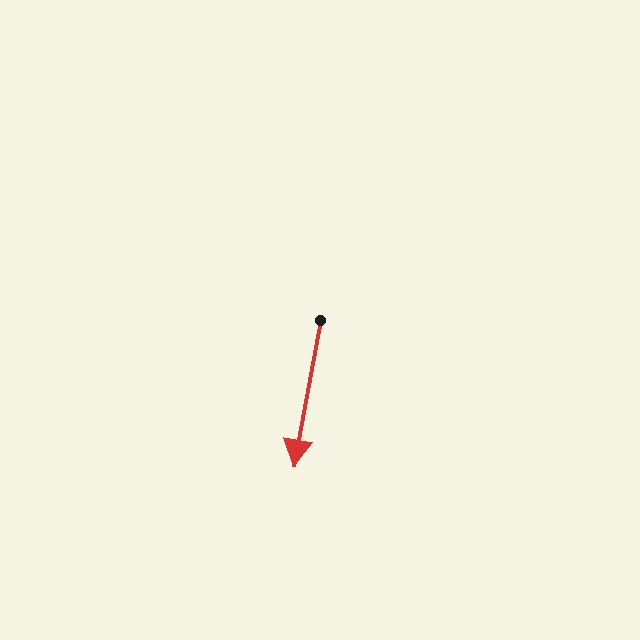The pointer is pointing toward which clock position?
Roughly 6 o'clock.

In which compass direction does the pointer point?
South.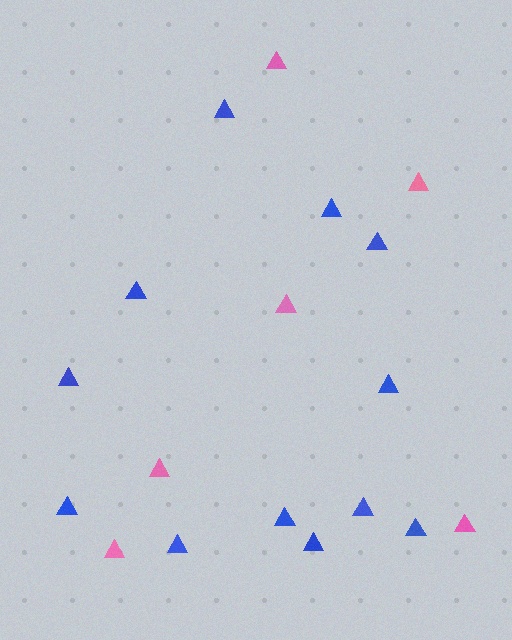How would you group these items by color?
There are 2 groups: one group of pink triangles (6) and one group of blue triangles (12).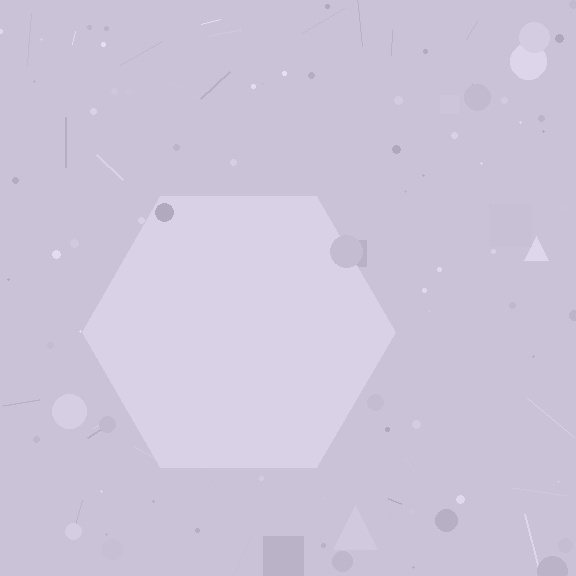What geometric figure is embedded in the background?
A hexagon is embedded in the background.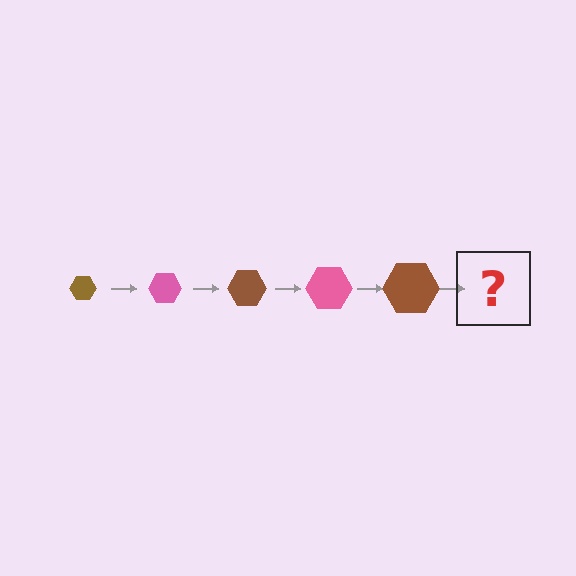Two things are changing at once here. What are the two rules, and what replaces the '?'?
The two rules are that the hexagon grows larger each step and the color cycles through brown and pink. The '?' should be a pink hexagon, larger than the previous one.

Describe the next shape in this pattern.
It should be a pink hexagon, larger than the previous one.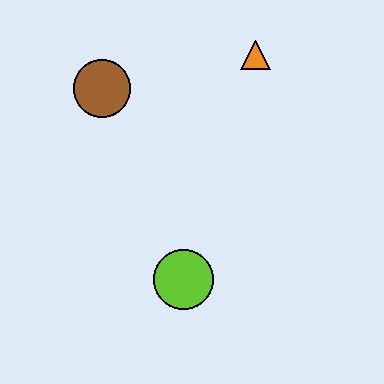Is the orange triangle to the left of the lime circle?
No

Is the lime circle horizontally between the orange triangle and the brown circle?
Yes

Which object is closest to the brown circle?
The orange triangle is closest to the brown circle.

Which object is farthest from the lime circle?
The orange triangle is farthest from the lime circle.